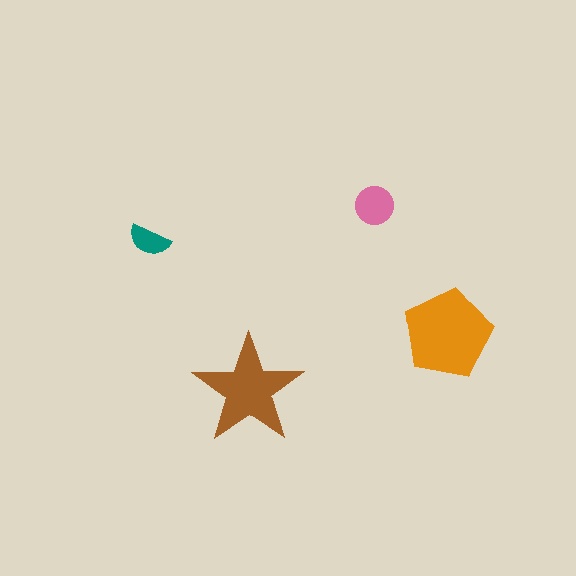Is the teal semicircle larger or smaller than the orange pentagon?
Smaller.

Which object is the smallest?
The teal semicircle.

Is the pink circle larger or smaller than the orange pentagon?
Smaller.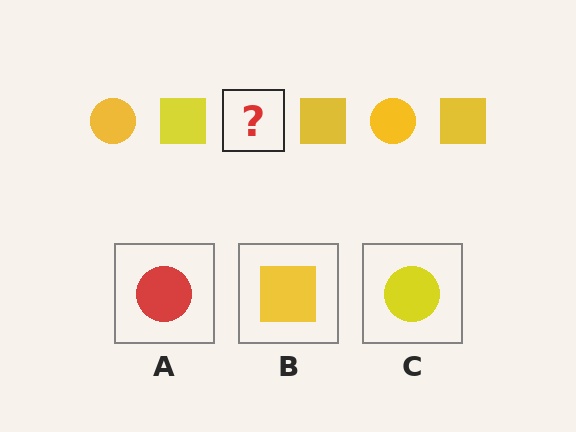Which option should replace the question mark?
Option C.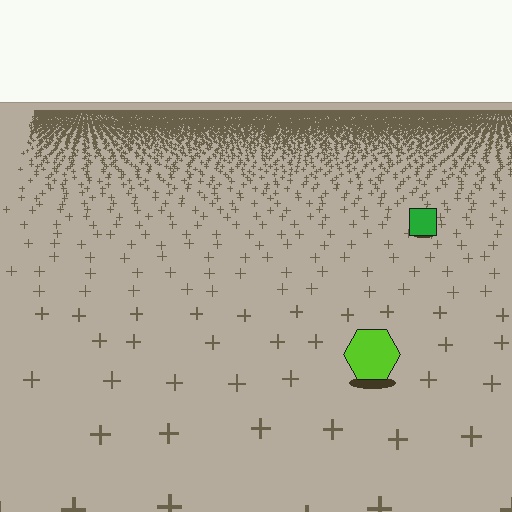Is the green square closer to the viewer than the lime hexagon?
No. The lime hexagon is closer — you can tell from the texture gradient: the ground texture is coarser near it.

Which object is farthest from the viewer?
The green square is farthest from the viewer. It appears smaller and the ground texture around it is denser.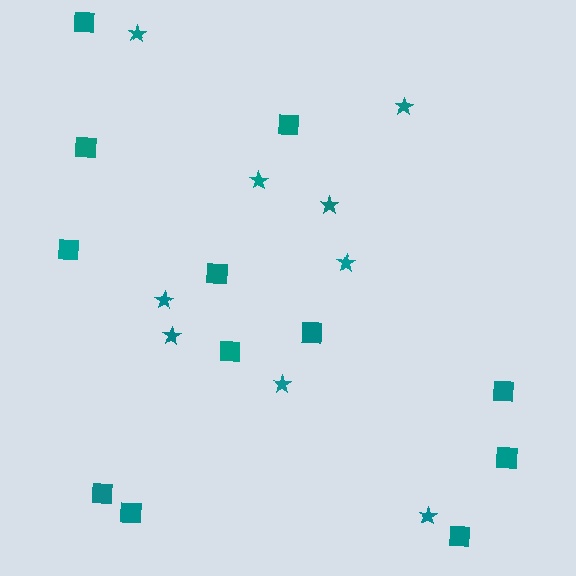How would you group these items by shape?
There are 2 groups: one group of stars (9) and one group of squares (12).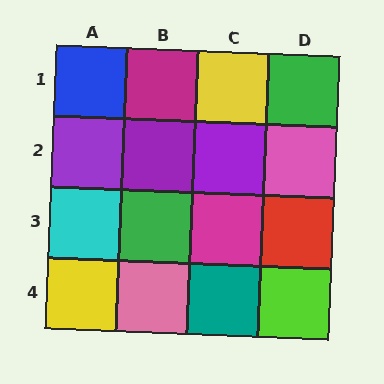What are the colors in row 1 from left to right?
Blue, magenta, yellow, green.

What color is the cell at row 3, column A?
Cyan.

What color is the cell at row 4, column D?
Lime.